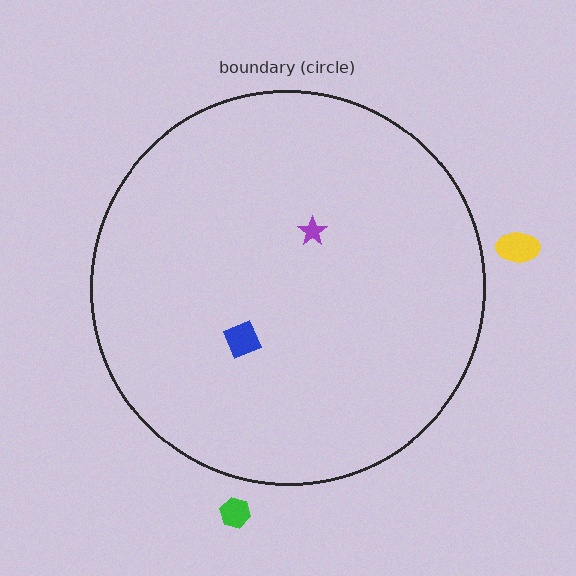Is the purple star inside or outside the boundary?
Inside.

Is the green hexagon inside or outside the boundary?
Outside.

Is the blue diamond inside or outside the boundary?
Inside.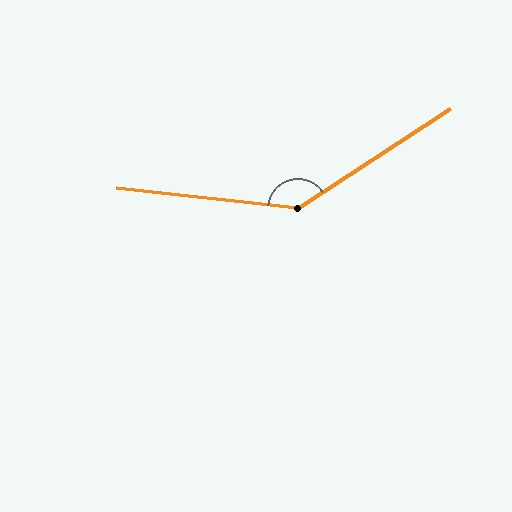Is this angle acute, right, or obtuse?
It is obtuse.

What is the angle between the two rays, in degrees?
Approximately 140 degrees.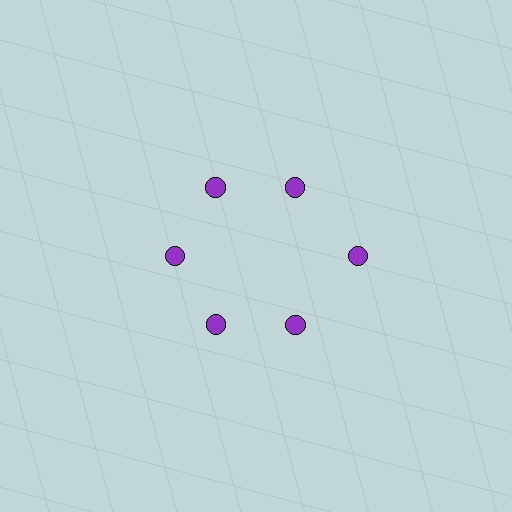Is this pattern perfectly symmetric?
No. The 6 purple circles are arranged in a ring, but one element near the 3 o'clock position is pushed outward from the center, breaking the 6-fold rotational symmetry.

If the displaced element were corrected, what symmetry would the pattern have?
It would have 6-fold rotational symmetry — the pattern would map onto itself every 60 degrees.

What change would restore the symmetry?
The symmetry would be restored by moving it inward, back onto the ring so that all 6 circles sit at equal angles and equal distance from the center.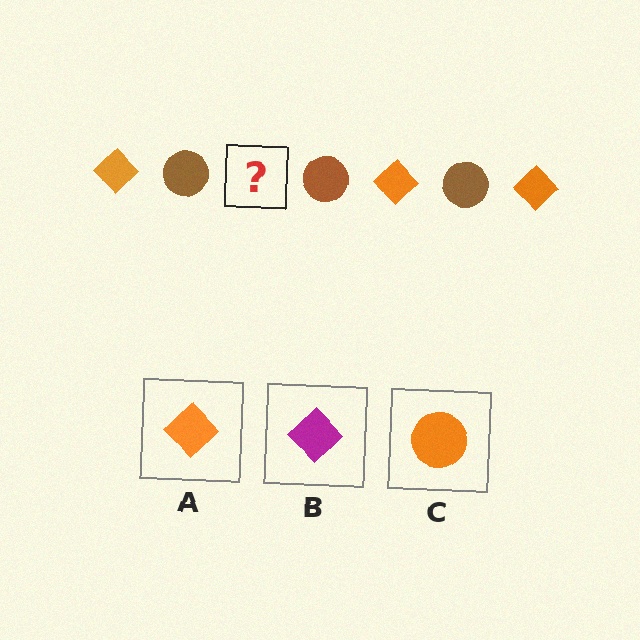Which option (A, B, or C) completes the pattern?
A.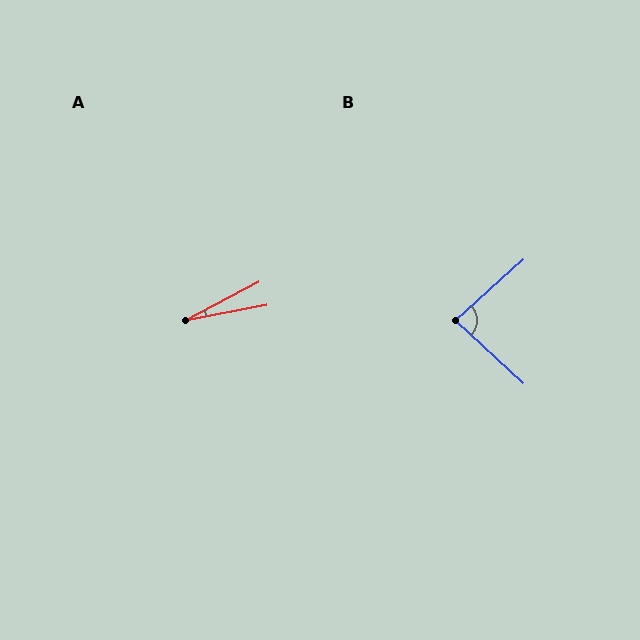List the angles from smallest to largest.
A (16°), B (85°).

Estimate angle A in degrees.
Approximately 16 degrees.